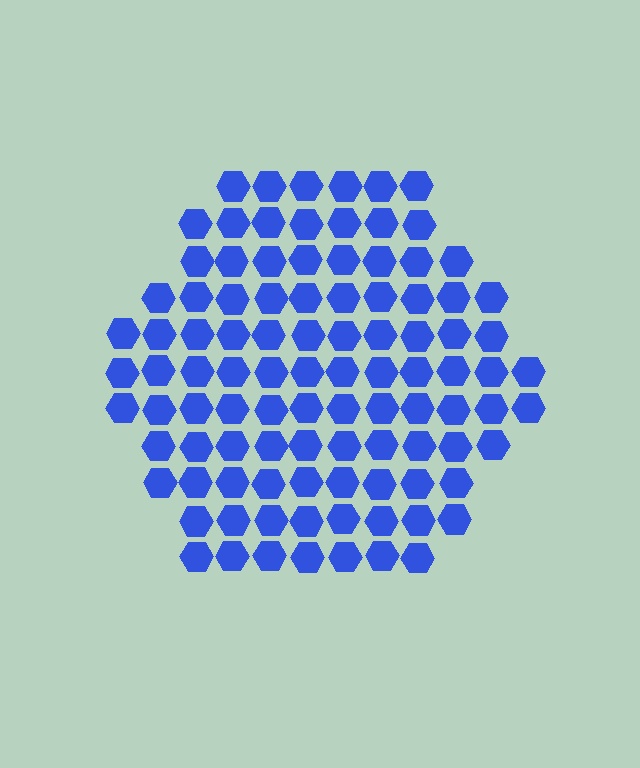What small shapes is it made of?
It is made of small hexagons.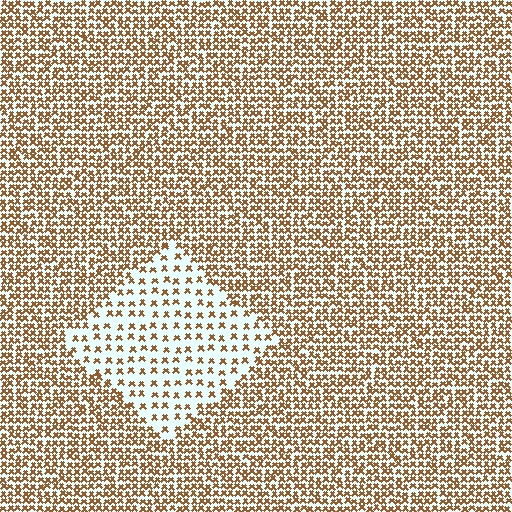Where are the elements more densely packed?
The elements are more densely packed outside the diamond boundary.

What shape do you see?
I see a diamond.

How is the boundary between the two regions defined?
The boundary is defined by a change in element density (approximately 2.4x ratio). All elements are the same color, size, and shape.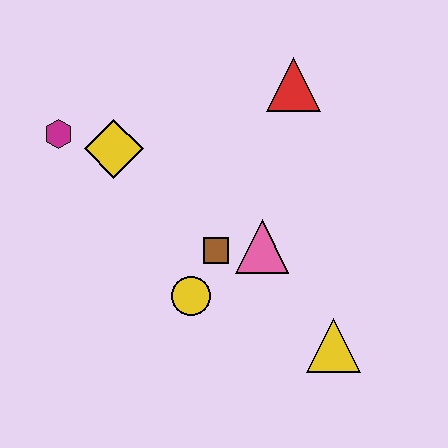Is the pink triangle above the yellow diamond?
No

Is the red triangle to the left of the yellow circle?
No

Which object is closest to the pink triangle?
The brown square is closest to the pink triangle.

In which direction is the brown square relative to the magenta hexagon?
The brown square is to the right of the magenta hexagon.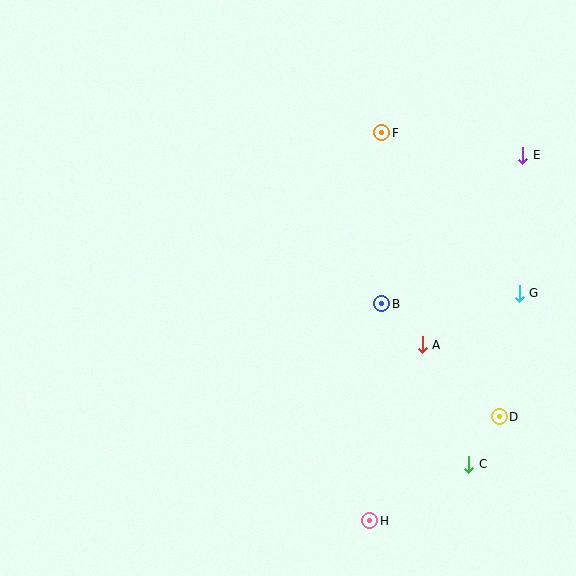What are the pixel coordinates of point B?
Point B is at (382, 304).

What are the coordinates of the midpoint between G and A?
The midpoint between G and A is at (471, 319).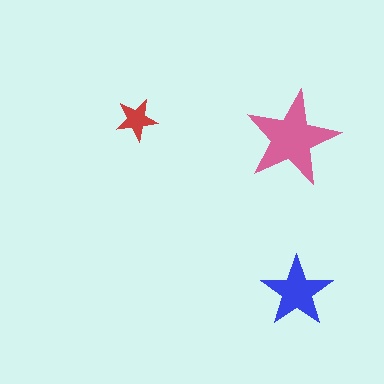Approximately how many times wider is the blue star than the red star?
About 1.5 times wider.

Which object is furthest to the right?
The blue star is rightmost.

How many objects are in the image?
There are 3 objects in the image.